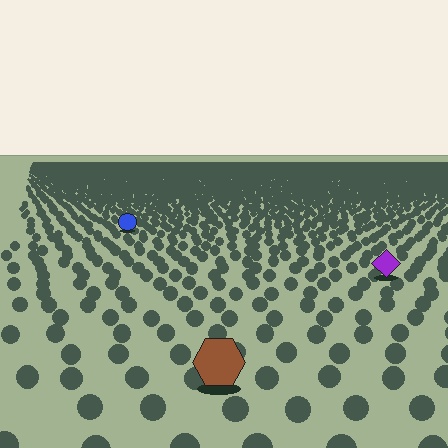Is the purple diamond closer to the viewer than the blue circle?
Yes. The purple diamond is closer — you can tell from the texture gradient: the ground texture is coarser near it.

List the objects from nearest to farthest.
From nearest to farthest: the brown hexagon, the purple diamond, the blue circle.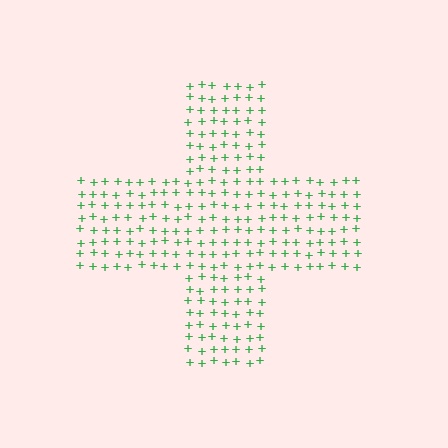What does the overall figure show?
The overall figure shows a cross.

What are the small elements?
The small elements are plus signs.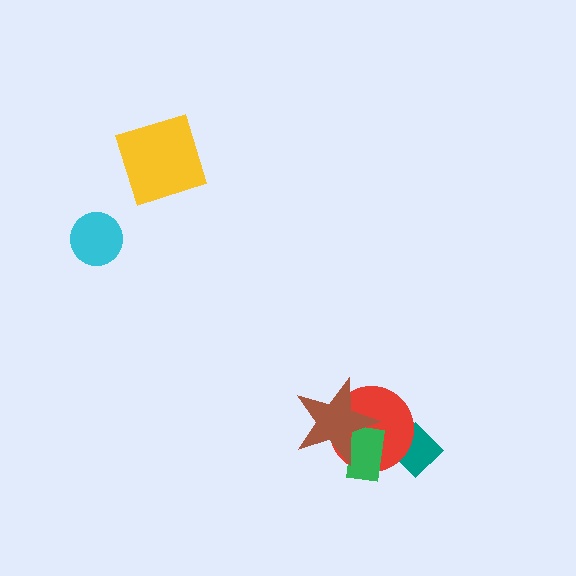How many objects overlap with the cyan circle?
0 objects overlap with the cyan circle.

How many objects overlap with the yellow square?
0 objects overlap with the yellow square.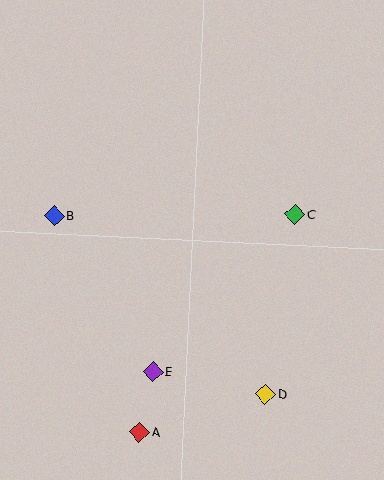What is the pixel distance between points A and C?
The distance between A and C is 268 pixels.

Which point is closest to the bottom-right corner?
Point D is closest to the bottom-right corner.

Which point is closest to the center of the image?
Point C at (295, 214) is closest to the center.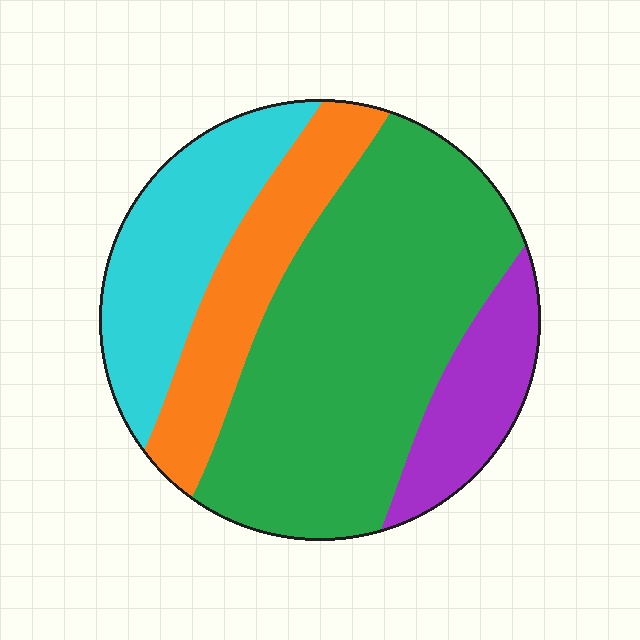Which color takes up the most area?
Green, at roughly 50%.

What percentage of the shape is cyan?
Cyan covers about 20% of the shape.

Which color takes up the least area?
Purple, at roughly 15%.